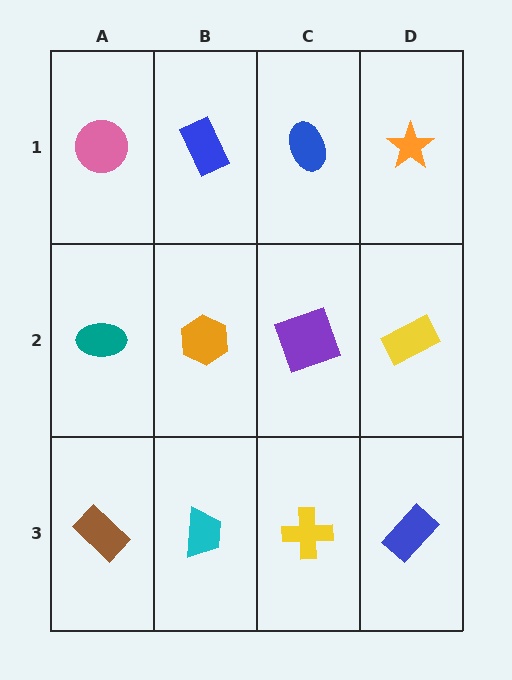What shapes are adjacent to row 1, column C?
A purple square (row 2, column C), a blue rectangle (row 1, column B), an orange star (row 1, column D).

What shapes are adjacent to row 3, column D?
A yellow rectangle (row 2, column D), a yellow cross (row 3, column C).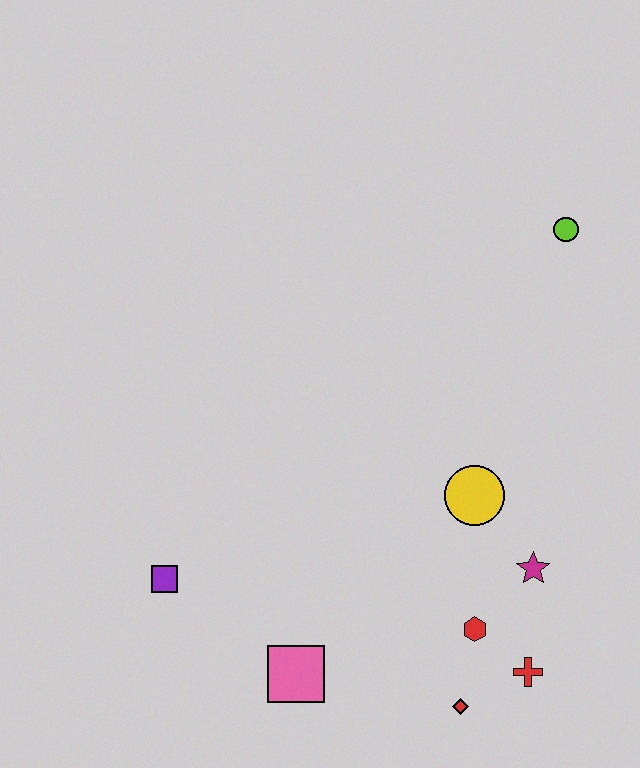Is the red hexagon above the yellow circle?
No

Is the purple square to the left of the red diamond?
Yes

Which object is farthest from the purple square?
The lime circle is farthest from the purple square.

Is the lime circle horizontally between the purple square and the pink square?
No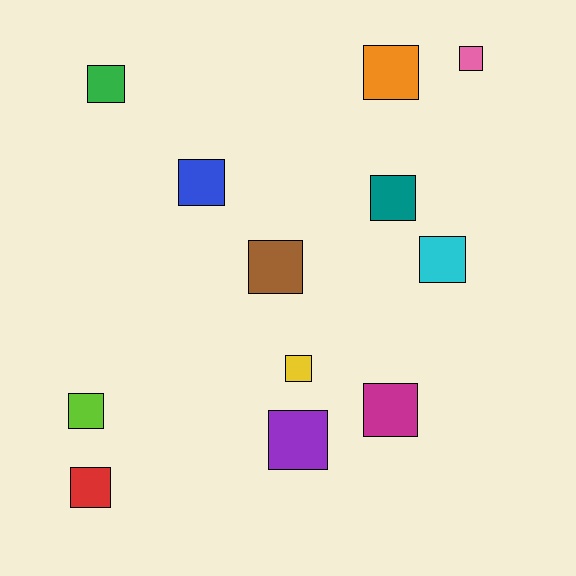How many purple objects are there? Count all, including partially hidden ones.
There is 1 purple object.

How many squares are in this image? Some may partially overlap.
There are 12 squares.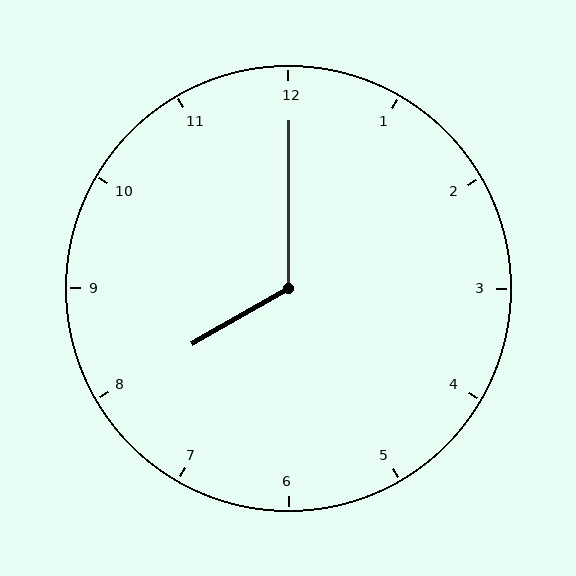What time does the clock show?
8:00.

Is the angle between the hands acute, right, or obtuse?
It is obtuse.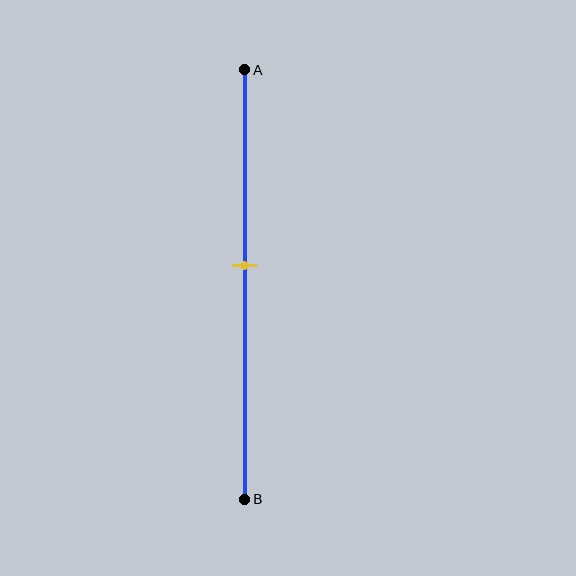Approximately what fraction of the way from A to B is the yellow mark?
The yellow mark is approximately 45% of the way from A to B.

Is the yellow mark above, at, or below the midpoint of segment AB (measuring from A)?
The yellow mark is above the midpoint of segment AB.